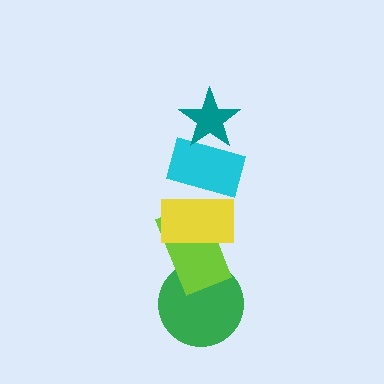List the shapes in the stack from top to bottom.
From top to bottom: the teal star, the cyan rectangle, the yellow rectangle, the lime rectangle, the green circle.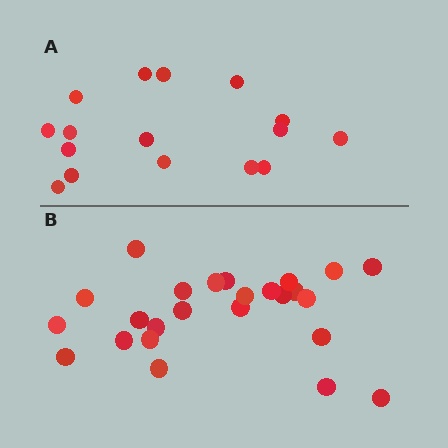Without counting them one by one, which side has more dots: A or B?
Region B (the bottom region) has more dots.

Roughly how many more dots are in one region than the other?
Region B has roughly 8 or so more dots than region A.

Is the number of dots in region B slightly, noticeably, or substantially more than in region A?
Region B has substantially more. The ratio is roughly 1.6 to 1.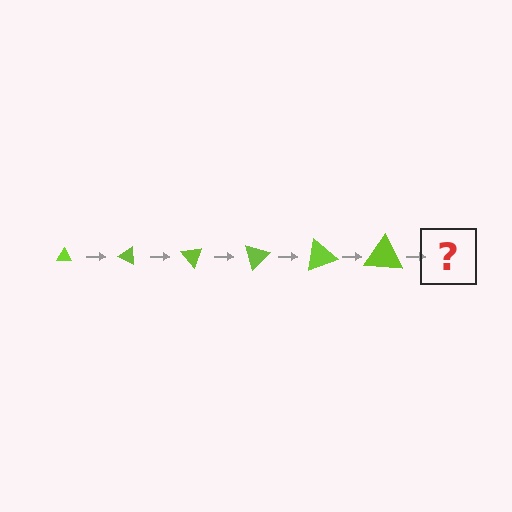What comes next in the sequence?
The next element should be a triangle, larger than the previous one and rotated 150 degrees from the start.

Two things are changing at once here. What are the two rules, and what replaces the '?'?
The two rules are that the triangle grows larger each step and it rotates 25 degrees each step. The '?' should be a triangle, larger than the previous one and rotated 150 degrees from the start.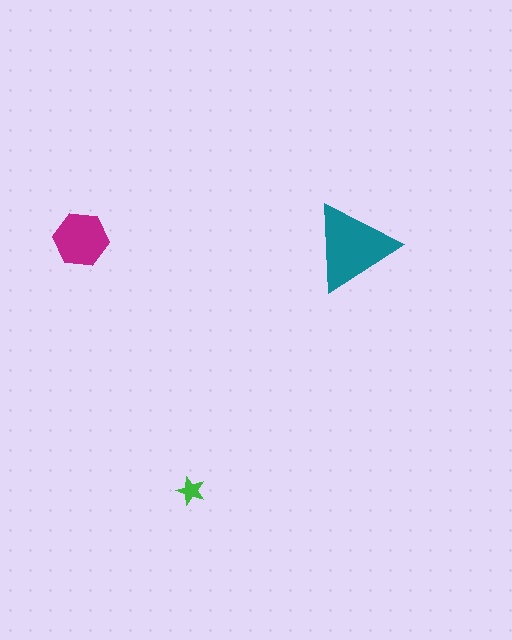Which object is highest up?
The magenta hexagon is topmost.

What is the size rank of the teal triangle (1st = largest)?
1st.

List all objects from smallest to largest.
The green star, the magenta hexagon, the teal triangle.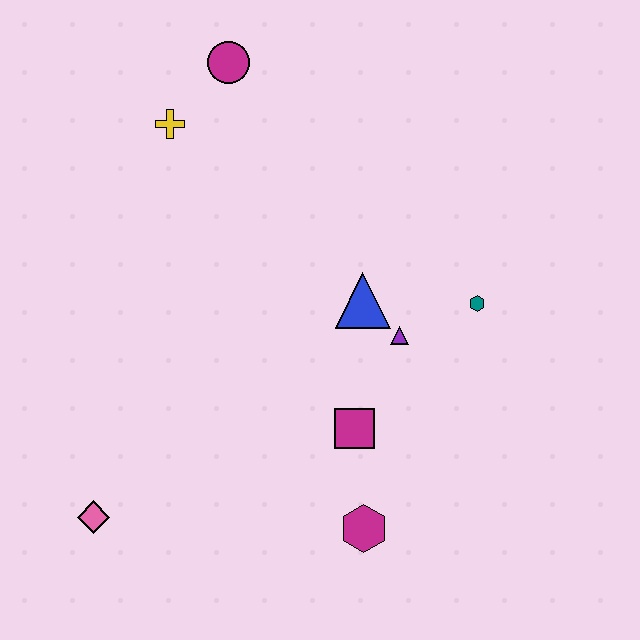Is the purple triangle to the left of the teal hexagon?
Yes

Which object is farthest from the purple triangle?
The pink diamond is farthest from the purple triangle.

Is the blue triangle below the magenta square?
No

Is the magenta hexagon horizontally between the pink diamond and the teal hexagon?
Yes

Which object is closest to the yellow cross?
The magenta circle is closest to the yellow cross.